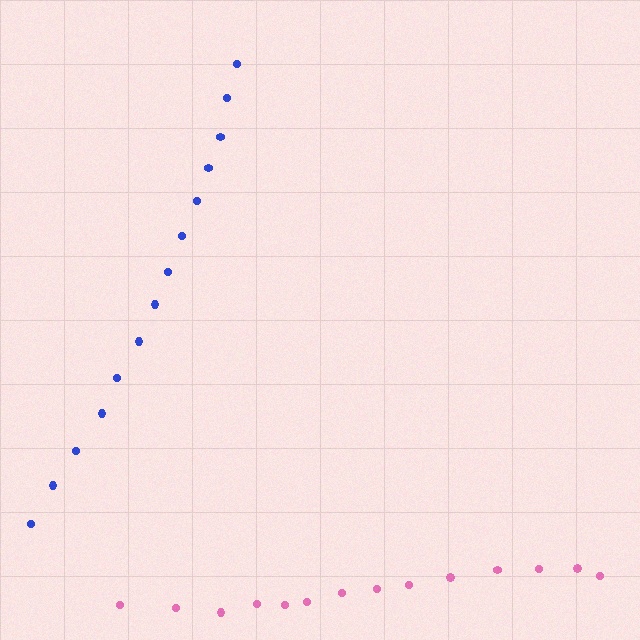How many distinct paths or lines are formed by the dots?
There are 2 distinct paths.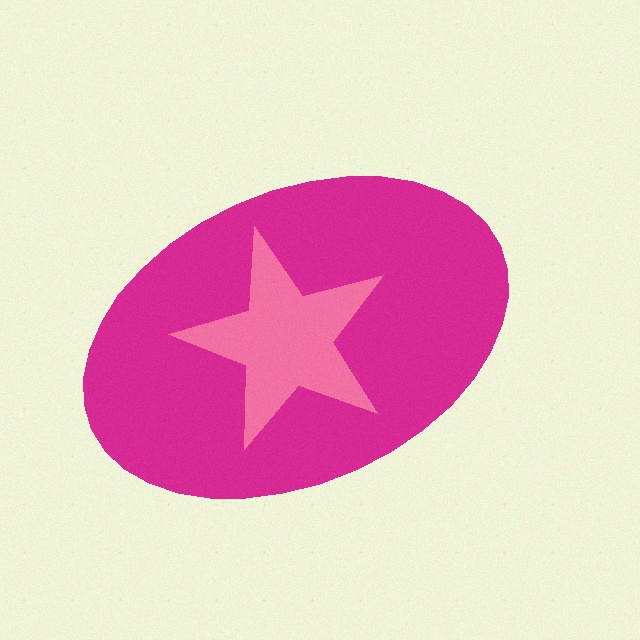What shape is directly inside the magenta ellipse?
The pink star.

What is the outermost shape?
The magenta ellipse.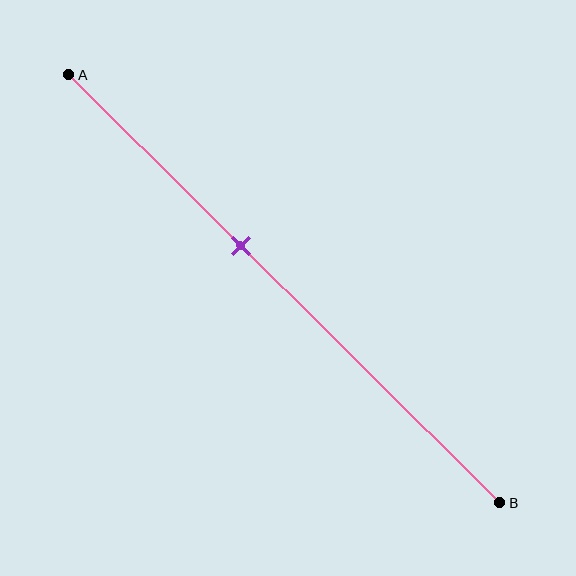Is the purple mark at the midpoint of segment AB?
No, the mark is at about 40% from A, not at the 50% midpoint.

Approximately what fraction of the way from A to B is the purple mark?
The purple mark is approximately 40% of the way from A to B.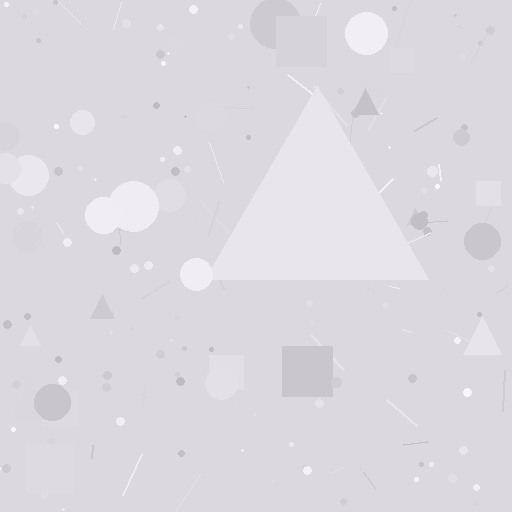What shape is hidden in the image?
A triangle is hidden in the image.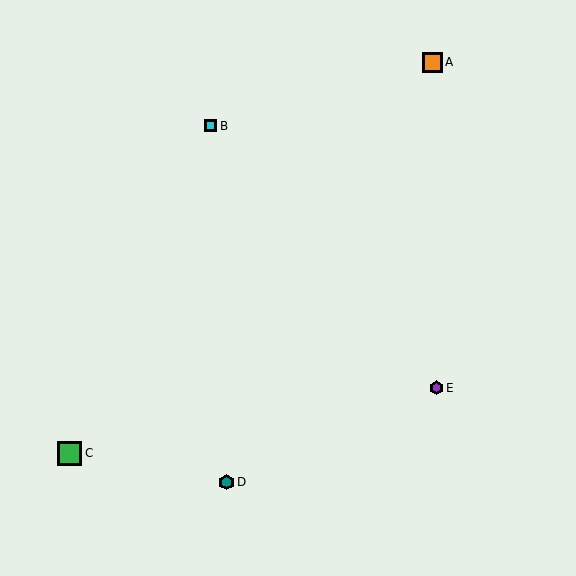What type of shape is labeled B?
Shape B is a cyan square.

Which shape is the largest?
The green square (labeled C) is the largest.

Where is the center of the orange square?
The center of the orange square is at (432, 62).